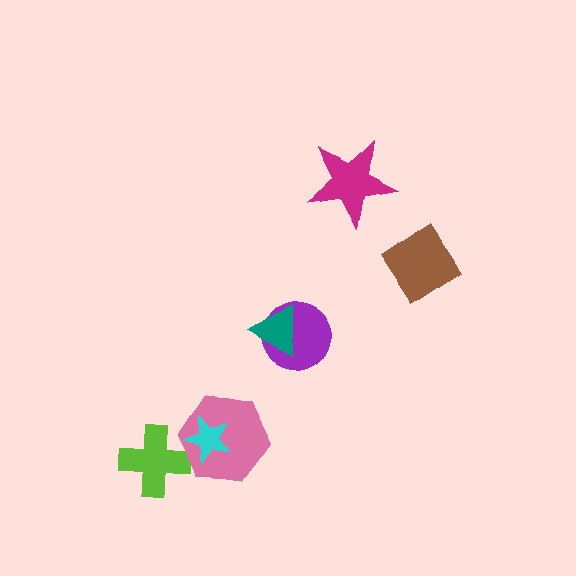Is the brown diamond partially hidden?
No, no other shape covers it.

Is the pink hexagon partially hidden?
Yes, it is partially covered by another shape.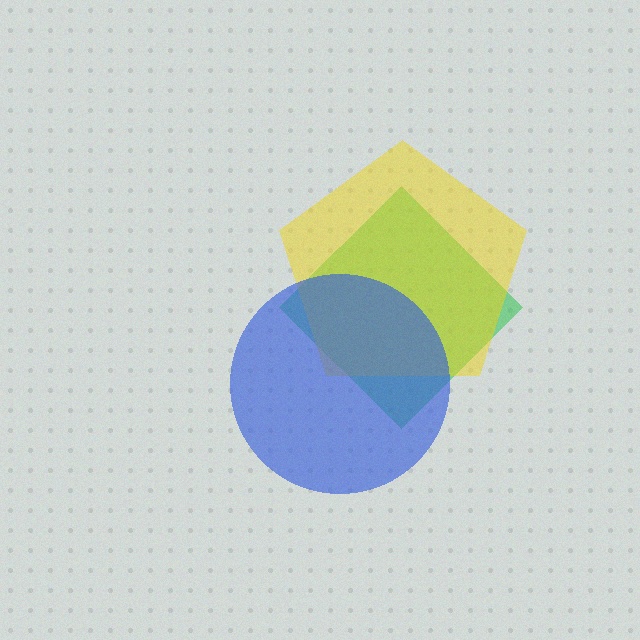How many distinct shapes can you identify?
There are 3 distinct shapes: a green diamond, a yellow pentagon, a blue circle.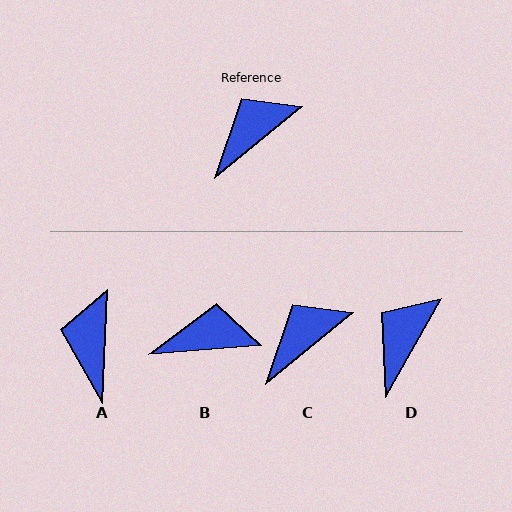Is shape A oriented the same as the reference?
No, it is off by about 48 degrees.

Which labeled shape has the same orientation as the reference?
C.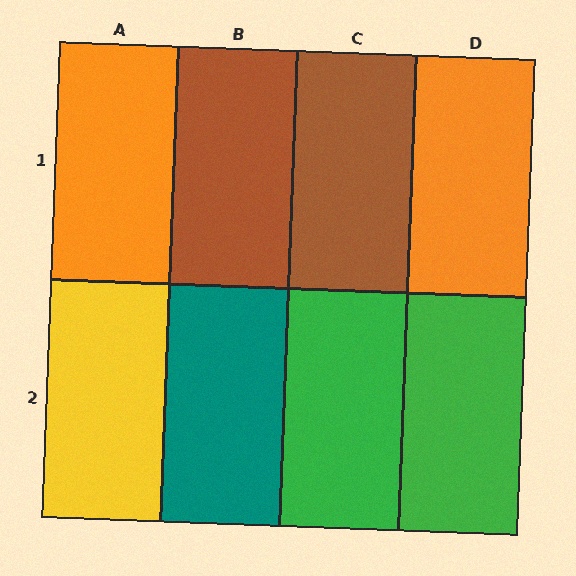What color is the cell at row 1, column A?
Orange.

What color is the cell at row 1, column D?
Orange.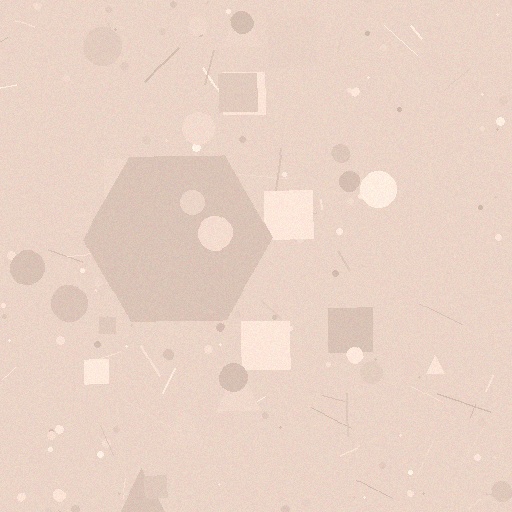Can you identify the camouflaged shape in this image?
The camouflaged shape is a hexagon.